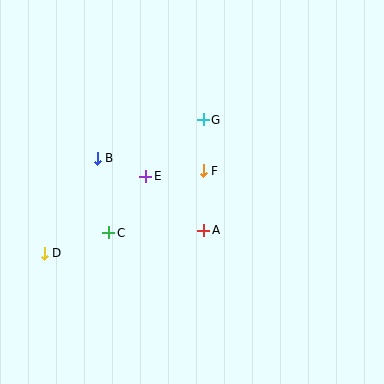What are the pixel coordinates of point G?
Point G is at (203, 120).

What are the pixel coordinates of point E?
Point E is at (146, 176).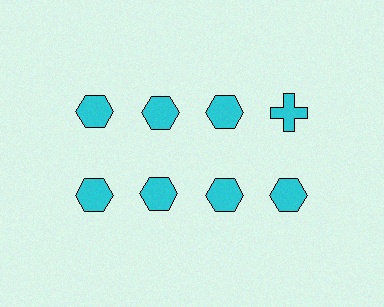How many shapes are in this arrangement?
There are 8 shapes arranged in a grid pattern.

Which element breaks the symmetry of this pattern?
The cyan cross in the top row, second from right column breaks the symmetry. All other shapes are cyan hexagons.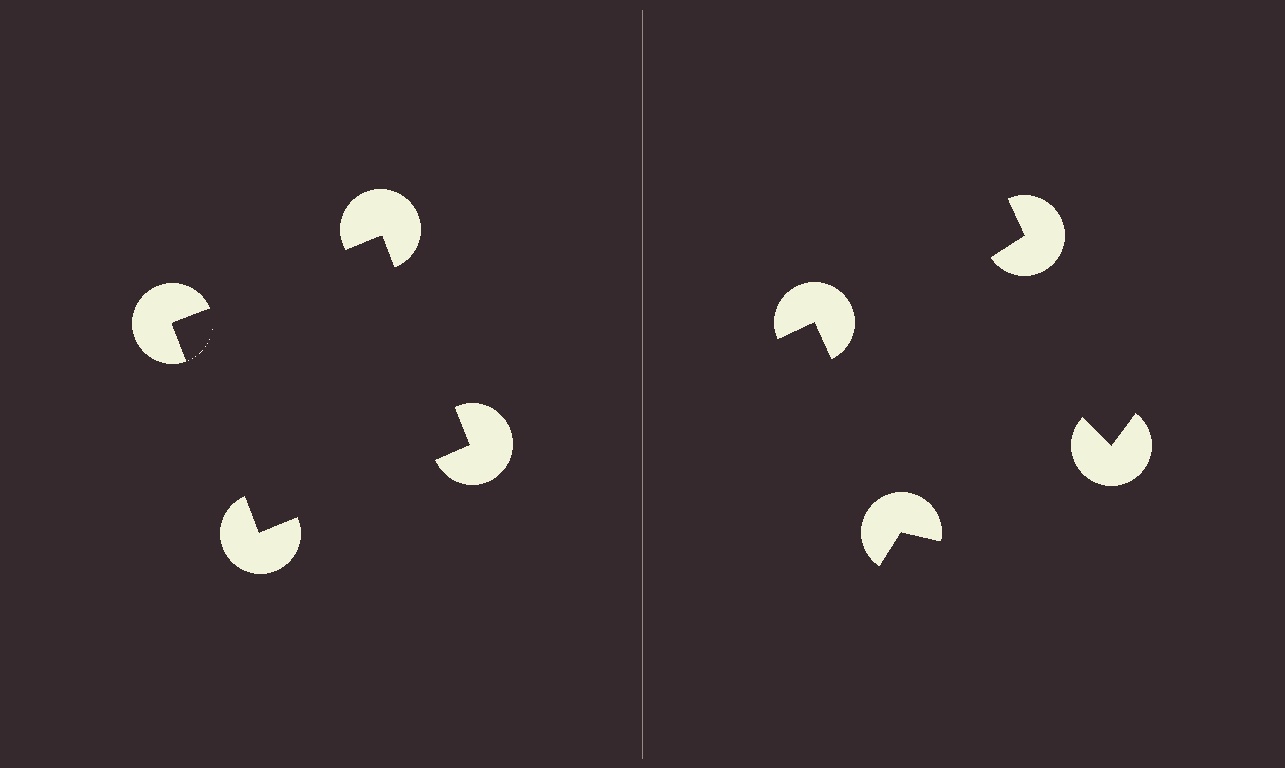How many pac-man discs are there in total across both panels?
8 — 4 on each side.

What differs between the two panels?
The pac-man discs are positioned identically on both sides; only the wedge orientations differ. On the left they align to a square; on the right they are misaligned.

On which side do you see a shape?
An illusory square appears on the left side. On the right side the wedge cuts are rotated, so no coherent shape forms.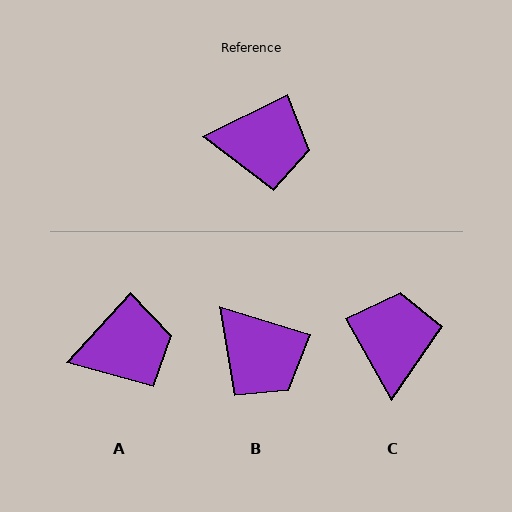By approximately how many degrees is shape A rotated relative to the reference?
Approximately 22 degrees counter-clockwise.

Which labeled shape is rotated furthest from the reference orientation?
C, about 93 degrees away.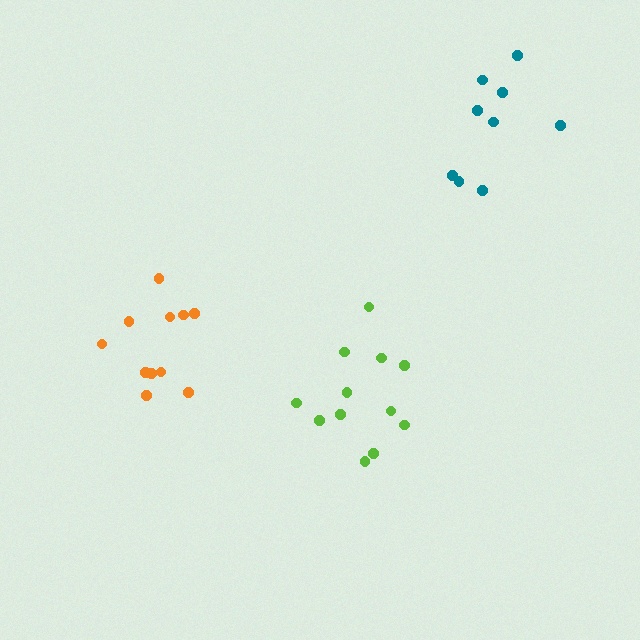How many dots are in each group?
Group 1: 12 dots, Group 2: 11 dots, Group 3: 9 dots (32 total).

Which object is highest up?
The teal cluster is topmost.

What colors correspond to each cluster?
The clusters are colored: lime, orange, teal.